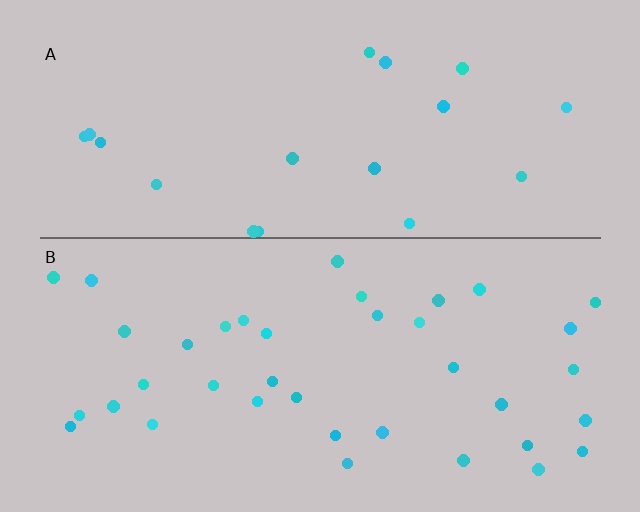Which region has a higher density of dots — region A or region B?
B (the bottom).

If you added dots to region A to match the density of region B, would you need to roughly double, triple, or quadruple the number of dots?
Approximately double.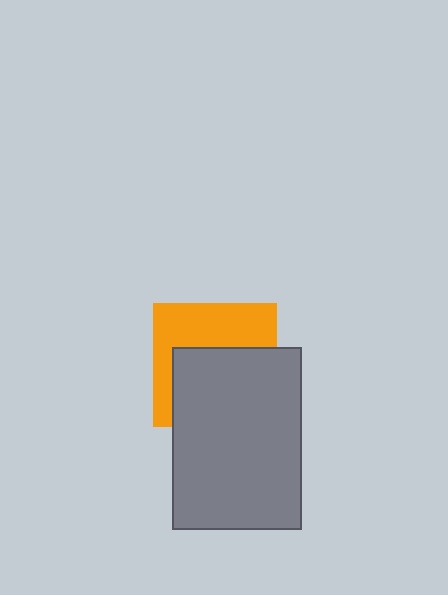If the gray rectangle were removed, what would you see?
You would see the complete orange square.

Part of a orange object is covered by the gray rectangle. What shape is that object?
It is a square.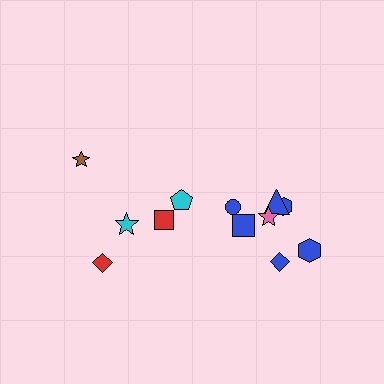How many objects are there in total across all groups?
There are 12 objects.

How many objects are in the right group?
There are 8 objects.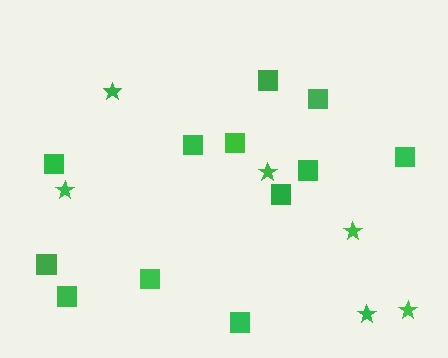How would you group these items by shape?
There are 2 groups: one group of squares (12) and one group of stars (6).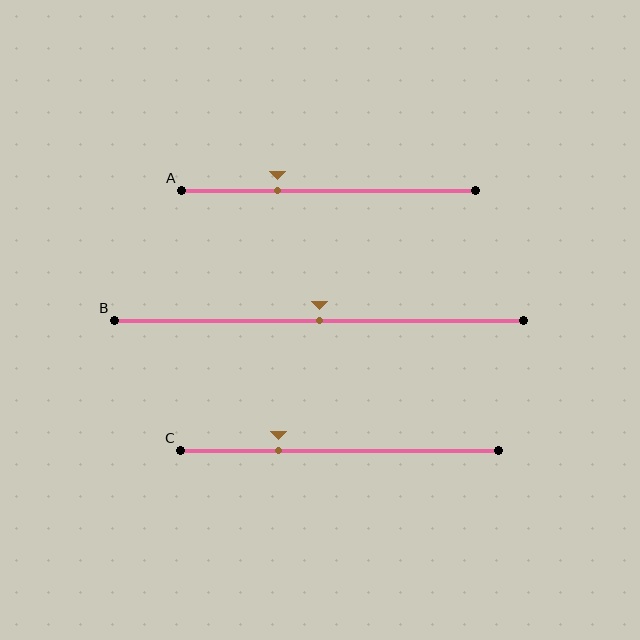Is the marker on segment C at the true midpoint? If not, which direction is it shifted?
No, the marker on segment C is shifted to the left by about 19% of the segment length.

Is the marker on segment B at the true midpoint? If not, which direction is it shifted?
Yes, the marker on segment B is at the true midpoint.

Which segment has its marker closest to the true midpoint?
Segment B has its marker closest to the true midpoint.